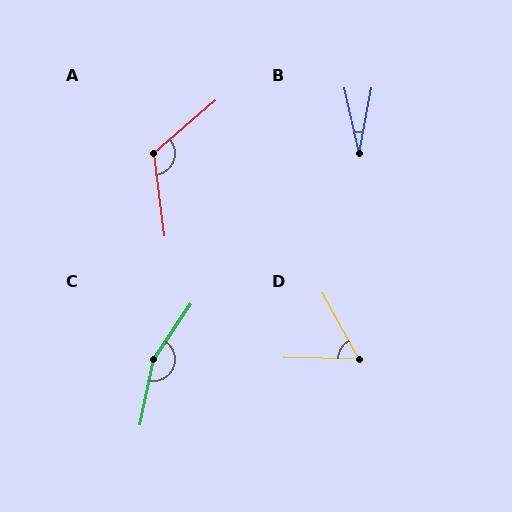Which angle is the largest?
C, at approximately 158 degrees.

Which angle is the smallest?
B, at approximately 23 degrees.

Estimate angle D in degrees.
Approximately 60 degrees.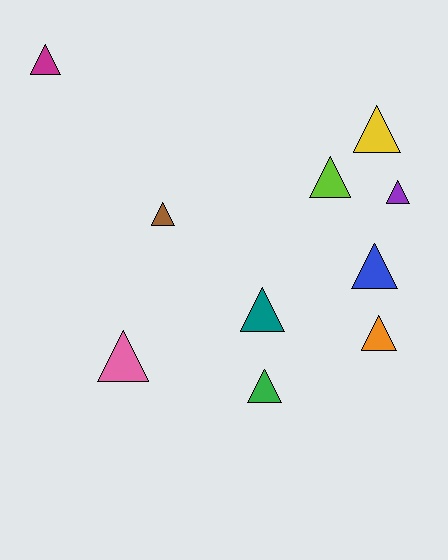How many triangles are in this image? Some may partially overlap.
There are 10 triangles.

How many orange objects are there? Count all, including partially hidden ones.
There is 1 orange object.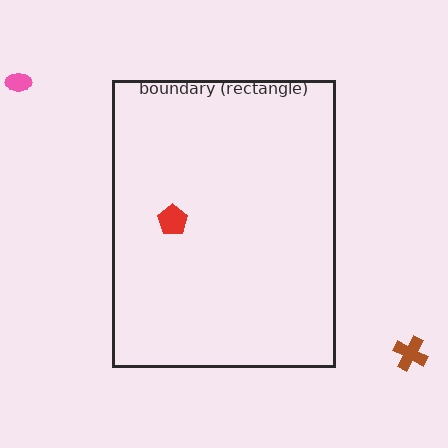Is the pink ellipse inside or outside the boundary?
Outside.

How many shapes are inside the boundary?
1 inside, 2 outside.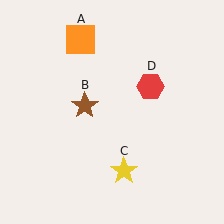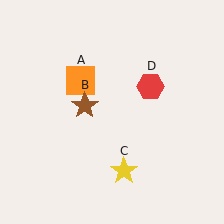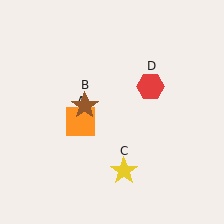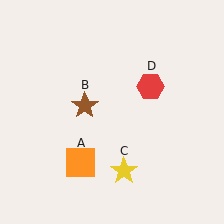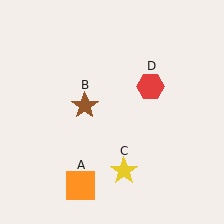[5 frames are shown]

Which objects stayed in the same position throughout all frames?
Brown star (object B) and yellow star (object C) and red hexagon (object D) remained stationary.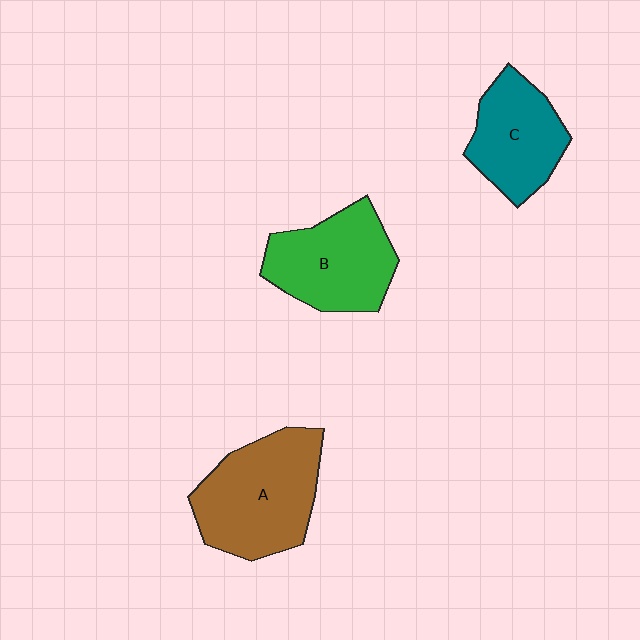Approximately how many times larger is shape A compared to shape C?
Approximately 1.4 times.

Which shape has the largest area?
Shape A (brown).